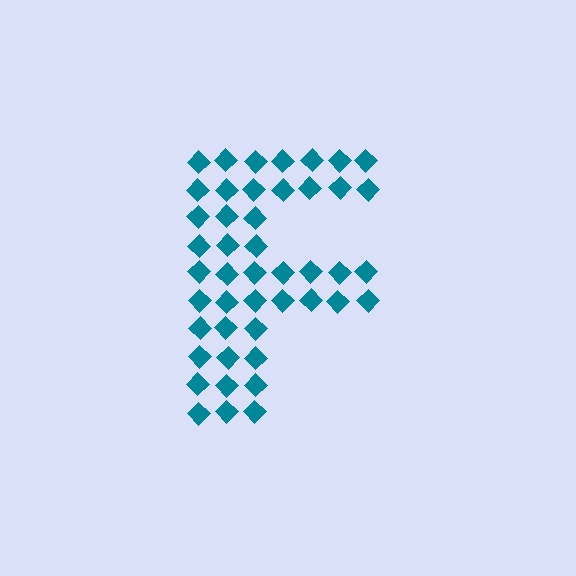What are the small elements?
The small elements are diamonds.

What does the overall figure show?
The overall figure shows the letter F.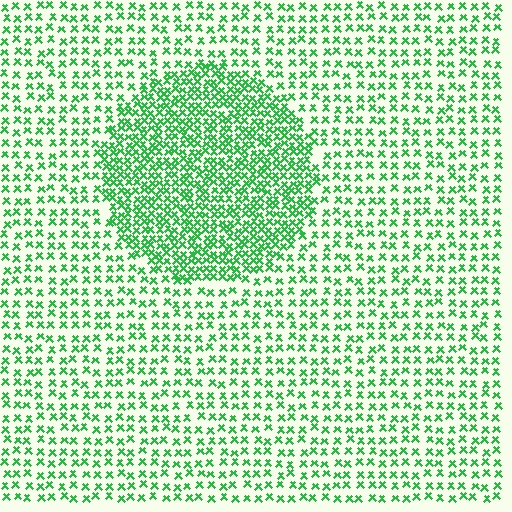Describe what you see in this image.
The image contains small green elements arranged at two different densities. A circle-shaped region is visible where the elements are more densely packed than the surrounding area.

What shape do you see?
I see a circle.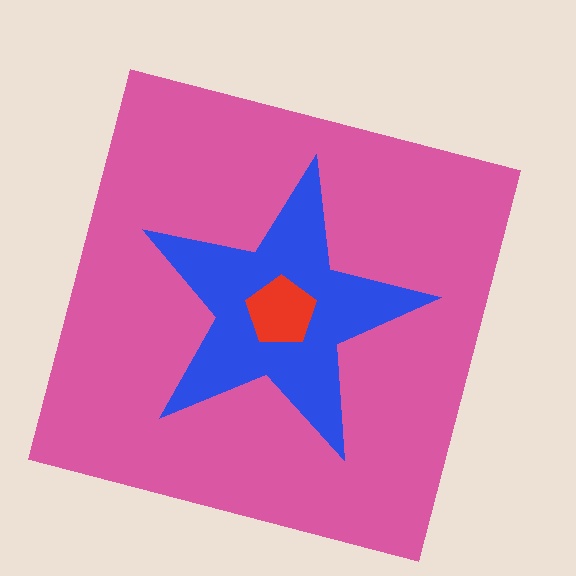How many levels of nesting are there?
3.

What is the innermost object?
The red pentagon.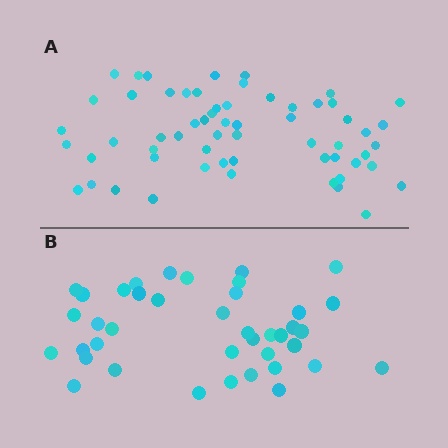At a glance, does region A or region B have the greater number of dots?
Region A (the top region) has more dots.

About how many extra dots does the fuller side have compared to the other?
Region A has approximately 20 more dots than region B.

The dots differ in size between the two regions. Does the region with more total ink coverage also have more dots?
No. Region B has more total ink coverage because its dots are larger, but region A actually contains more individual dots. Total area can be misleading — the number of items is what matters here.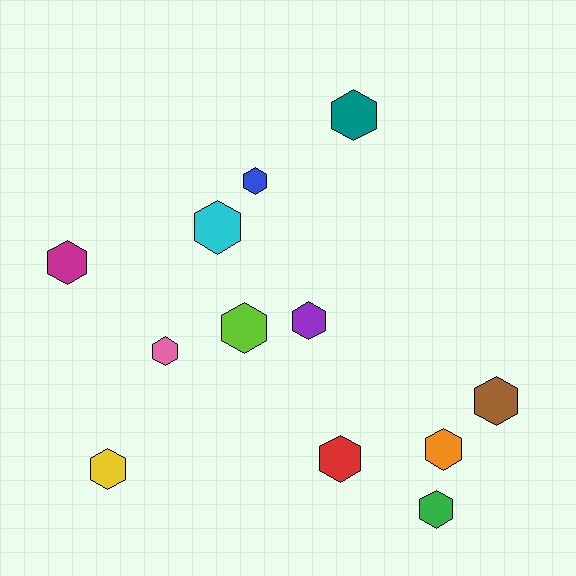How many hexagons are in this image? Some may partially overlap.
There are 12 hexagons.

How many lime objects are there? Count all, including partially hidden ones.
There is 1 lime object.